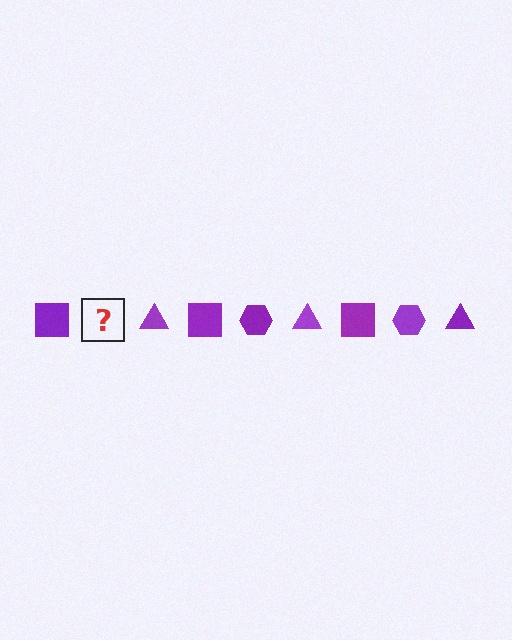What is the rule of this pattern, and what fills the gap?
The rule is that the pattern cycles through square, hexagon, triangle shapes in purple. The gap should be filled with a purple hexagon.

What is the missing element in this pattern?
The missing element is a purple hexagon.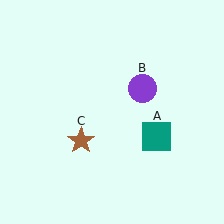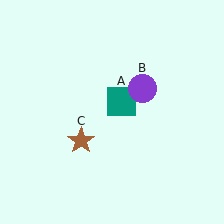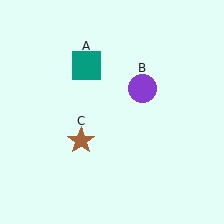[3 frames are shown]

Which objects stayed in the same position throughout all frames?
Purple circle (object B) and brown star (object C) remained stationary.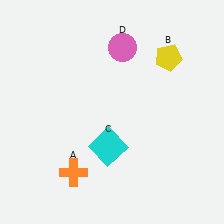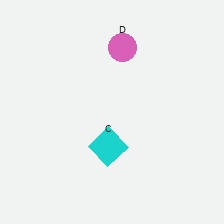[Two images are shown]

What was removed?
The orange cross (A), the yellow pentagon (B) were removed in Image 2.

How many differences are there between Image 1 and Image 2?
There are 2 differences between the two images.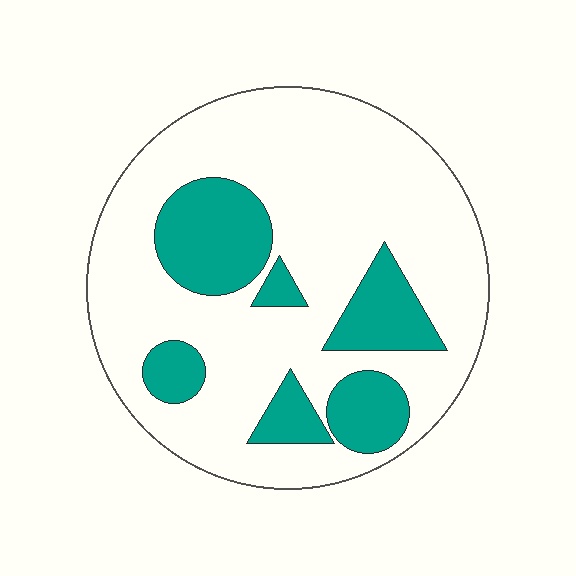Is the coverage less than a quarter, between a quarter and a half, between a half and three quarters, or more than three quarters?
Less than a quarter.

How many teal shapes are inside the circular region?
6.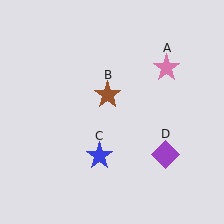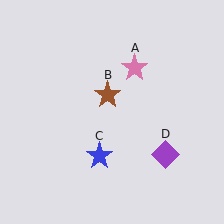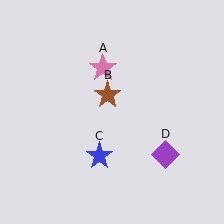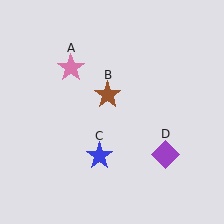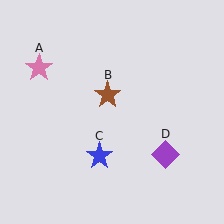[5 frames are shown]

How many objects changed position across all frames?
1 object changed position: pink star (object A).